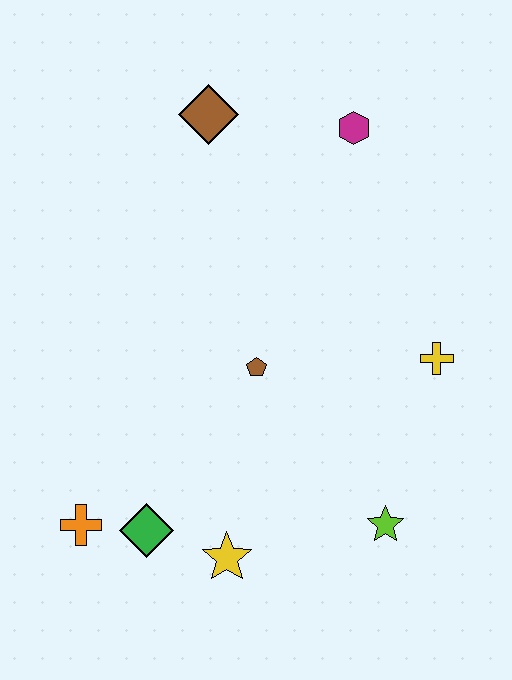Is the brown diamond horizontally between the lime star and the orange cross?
Yes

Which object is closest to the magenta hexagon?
The brown diamond is closest to the magenta hexagon.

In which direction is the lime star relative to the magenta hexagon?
The lime star is below the magenta hexagon.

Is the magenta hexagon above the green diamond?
Yes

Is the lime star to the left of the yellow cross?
Yes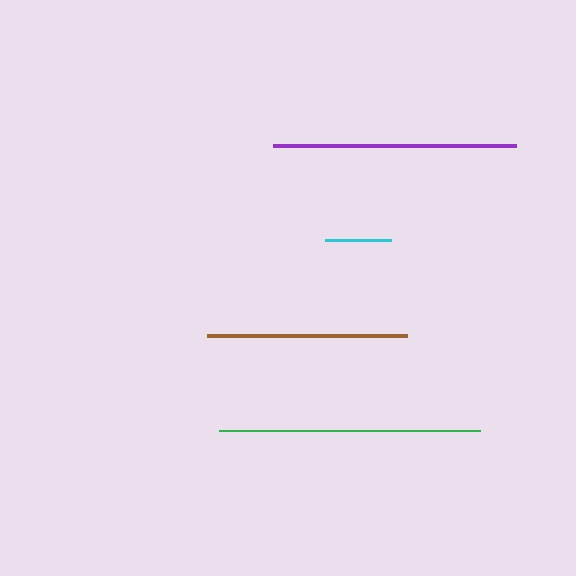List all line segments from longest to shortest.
From longest to shortest: green, purple, brown, cyan.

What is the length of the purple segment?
The purple segment is approximately 243 pixels long.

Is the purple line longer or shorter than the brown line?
The purple line is longer than the brown line.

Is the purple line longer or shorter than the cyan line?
The purple line is longer than the cyan line.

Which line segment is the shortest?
The cyan line is the shortest at approximately 66 pixels.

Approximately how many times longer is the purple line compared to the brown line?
The purple line is approximately 1.2 times the length of the brown line.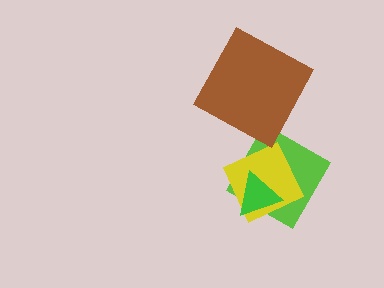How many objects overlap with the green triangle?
2 objects overlap with the green triangle.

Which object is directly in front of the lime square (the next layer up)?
The yellow square is directly in front of the lime square.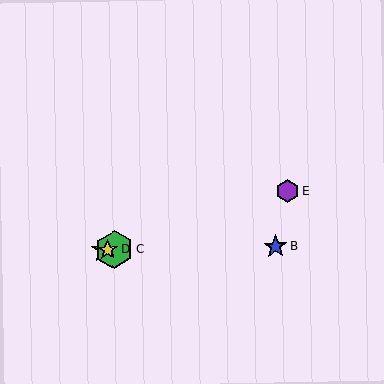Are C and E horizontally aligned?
No, C is at y≈250 and E is at y≈191.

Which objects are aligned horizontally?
Objects A, B, C, D are aligned horizontally.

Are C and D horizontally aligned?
Yes, both are at y≈250.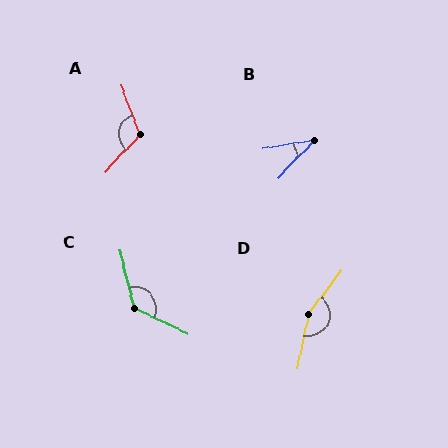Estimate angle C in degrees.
Approximately 130 degrees.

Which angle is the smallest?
B, at approximately 37 degrees.